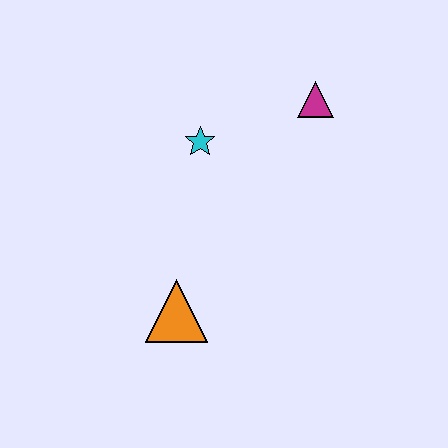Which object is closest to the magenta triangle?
The cyan star is closest to the magenta triangle.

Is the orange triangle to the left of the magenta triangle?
Yes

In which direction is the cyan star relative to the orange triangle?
The cyan star is above the orange triangle.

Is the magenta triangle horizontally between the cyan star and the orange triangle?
No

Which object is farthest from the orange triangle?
The magenta triangle is farthest from the orange triangle.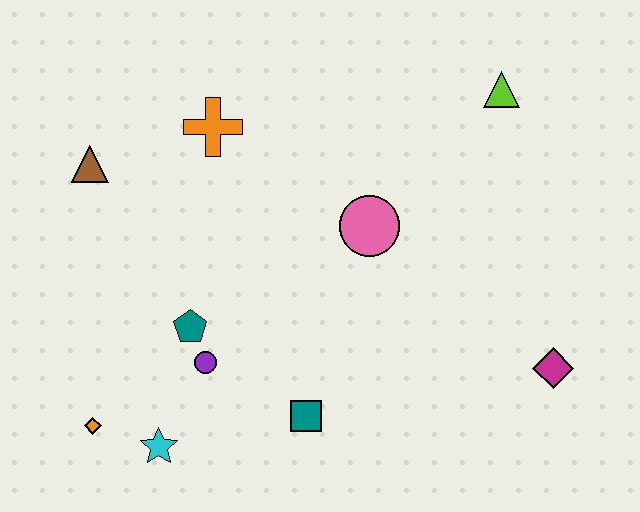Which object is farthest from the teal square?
The lime triangle is farthest from the teal square.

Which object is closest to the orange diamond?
The cyan star is closest to the orange diamond.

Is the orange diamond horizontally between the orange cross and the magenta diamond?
No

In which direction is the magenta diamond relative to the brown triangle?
The magenta diamond is to the right of the brown triangle.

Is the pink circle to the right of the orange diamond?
Yes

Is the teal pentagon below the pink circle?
Yes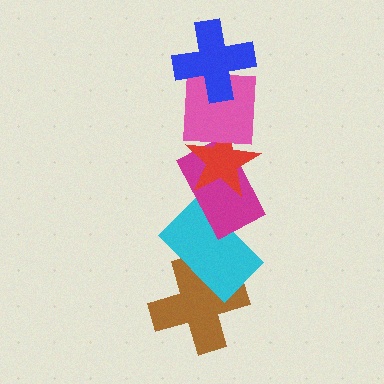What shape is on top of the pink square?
The blue cross is on top of the pink square.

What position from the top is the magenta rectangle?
The magenta rectangle is 4th from the top.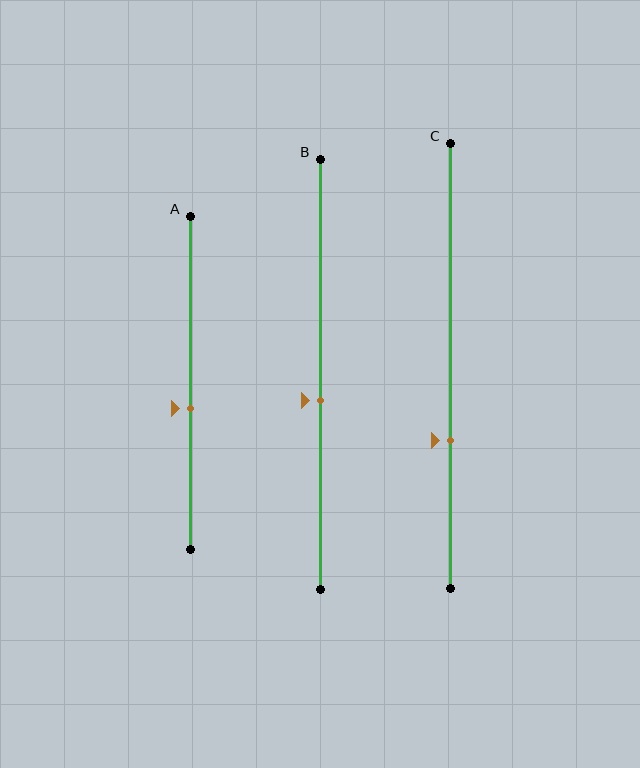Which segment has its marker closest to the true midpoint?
Segment B has its marker closest to the true midpoint.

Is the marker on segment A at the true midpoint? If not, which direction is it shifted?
No, the marker on segment A is shifted downward by about 7% of the segment length.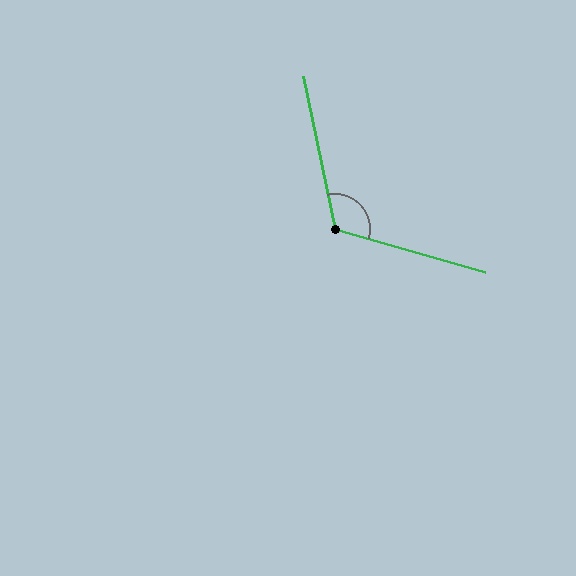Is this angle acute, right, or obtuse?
It is obtuse.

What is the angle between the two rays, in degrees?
Approximately 118 degrees.